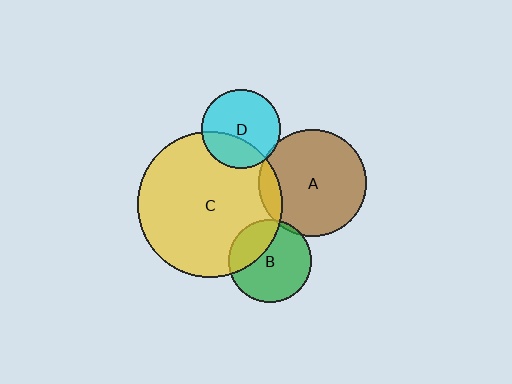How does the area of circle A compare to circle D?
Approximately 1.8 times.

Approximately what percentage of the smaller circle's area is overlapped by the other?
Approximately 5%.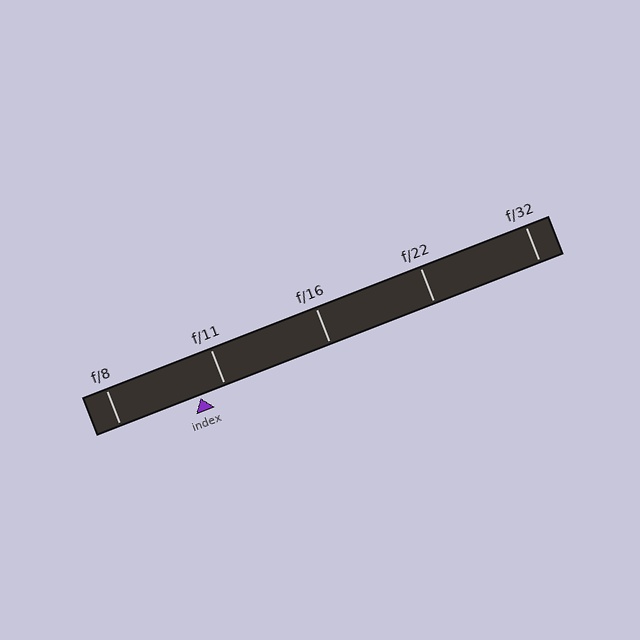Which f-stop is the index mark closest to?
The index mark is closest to f/11.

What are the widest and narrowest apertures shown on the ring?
The widest aperture shown is f/8 and the narrowest is f/32.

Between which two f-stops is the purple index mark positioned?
The index mark is between f/8 and f/11.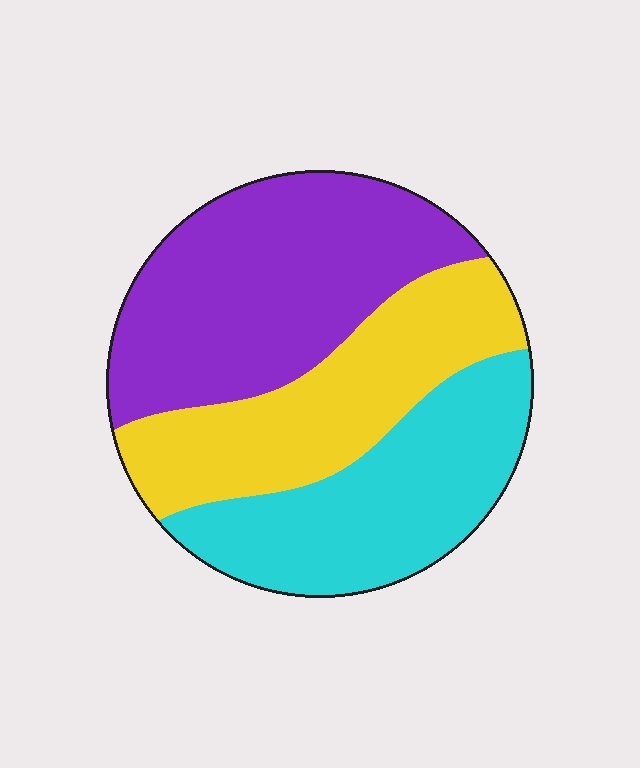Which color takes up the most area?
Purple, at roughly 40%.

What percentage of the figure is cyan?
Cyan takes up about one third (1/3) of the figure.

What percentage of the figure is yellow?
Yellow covers 30% of the figure.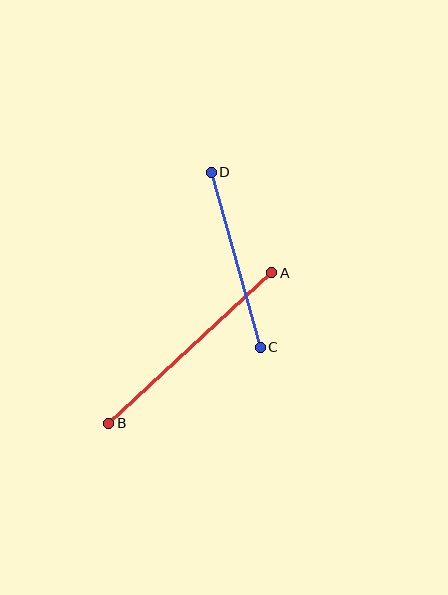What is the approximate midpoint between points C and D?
The midpoint is at approximately (236, 260) pixels.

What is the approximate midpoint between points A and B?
The midpoint is at approximately (190, 348) pixels.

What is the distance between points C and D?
The distance is approximately 182 pixels.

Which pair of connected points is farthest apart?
Points A and B are farthest apart.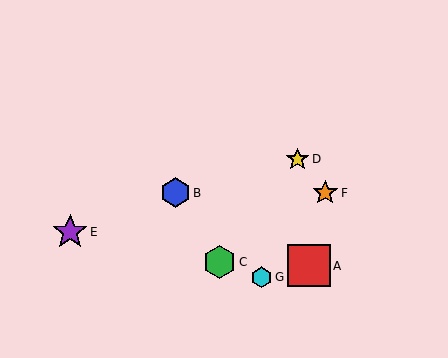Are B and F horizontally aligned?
Yes, both are at y≈193.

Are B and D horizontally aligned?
No, B is at y≈193 and D is at y≈159.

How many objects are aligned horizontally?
2 objects (B, F) are aligned horizontally.